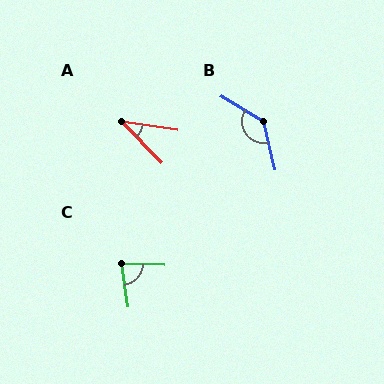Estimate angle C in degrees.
Approximately 80 degrees.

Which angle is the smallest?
A, at approximately 37 degrees.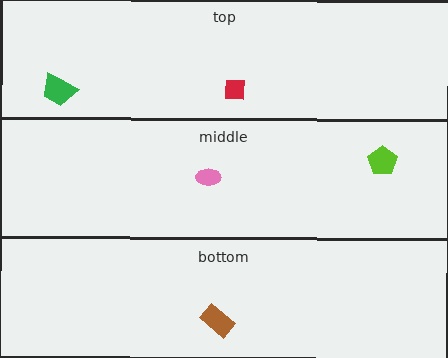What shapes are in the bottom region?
The brown rectangle.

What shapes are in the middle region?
The pink ellipse, the lime pentagon.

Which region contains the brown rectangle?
The bottom region.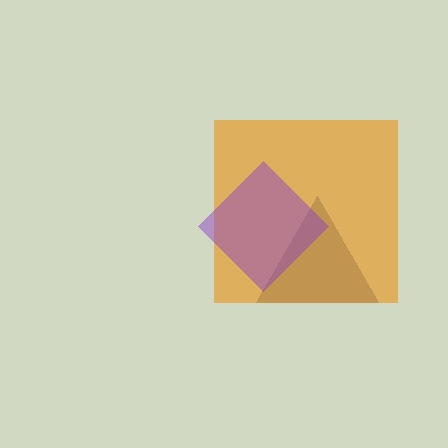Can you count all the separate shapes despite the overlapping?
Yes, there are 3 separate shapes.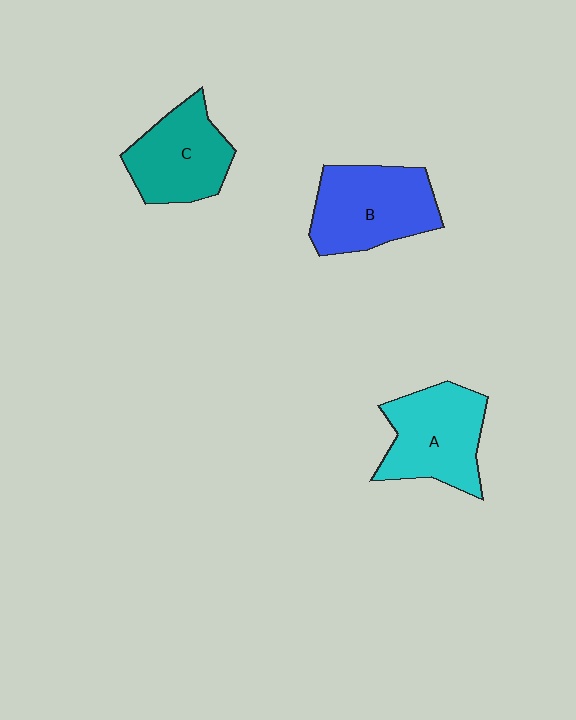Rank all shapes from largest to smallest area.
From largest to smallest: B (blue), A (cyan), C (teal).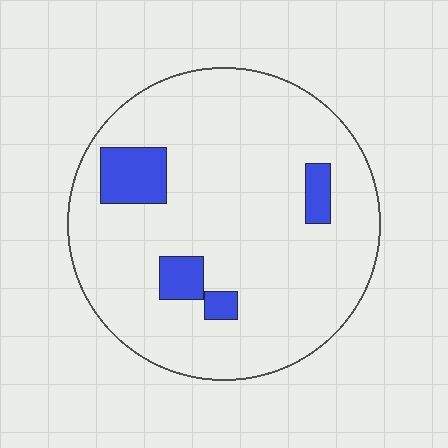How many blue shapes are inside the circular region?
4.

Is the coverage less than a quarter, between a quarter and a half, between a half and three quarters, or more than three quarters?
Less than a quarter.